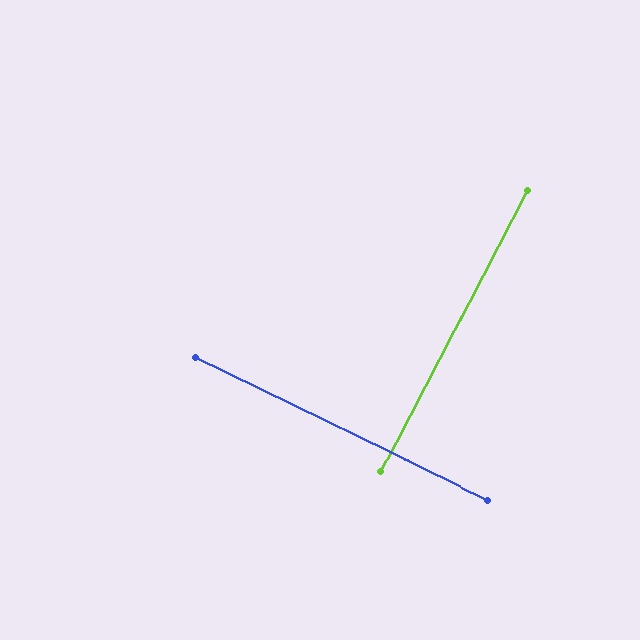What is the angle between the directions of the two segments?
Approximately 88 degrees.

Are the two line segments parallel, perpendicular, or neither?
Perpendicular — they meet at approximately 88°.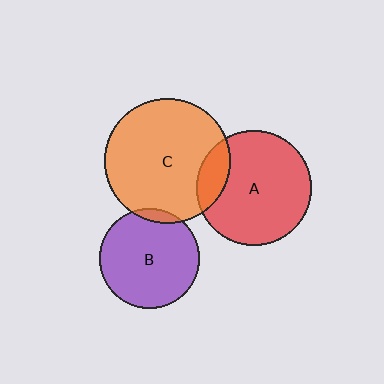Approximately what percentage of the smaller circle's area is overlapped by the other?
Approximately 5%.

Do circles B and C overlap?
Yes.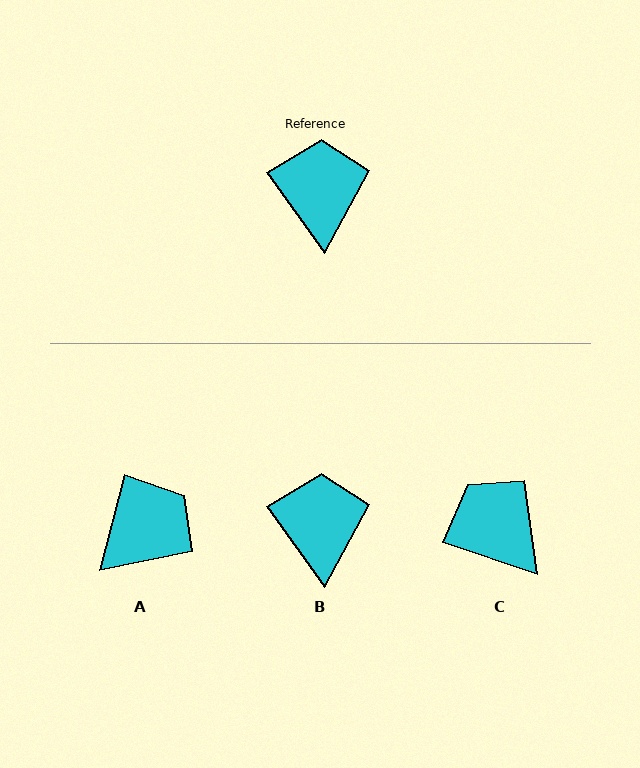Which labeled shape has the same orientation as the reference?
B.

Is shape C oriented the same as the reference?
No, it is off by about 36 degrees.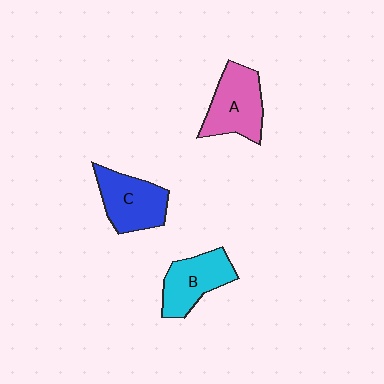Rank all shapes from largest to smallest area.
From largest to smallest: A (pink), C (blue), B (cyan).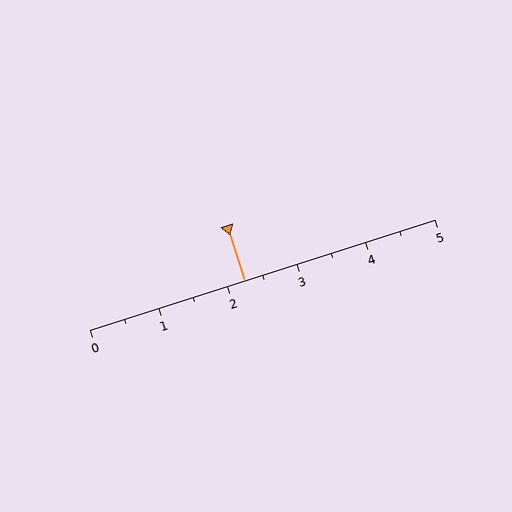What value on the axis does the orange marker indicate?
The marker indicates approximately 2.2.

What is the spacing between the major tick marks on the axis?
The major ticks are spaced 1 apart.